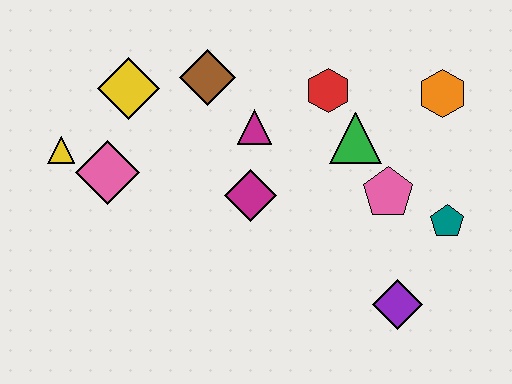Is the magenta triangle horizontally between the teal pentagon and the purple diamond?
No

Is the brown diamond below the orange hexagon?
No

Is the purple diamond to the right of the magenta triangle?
Yes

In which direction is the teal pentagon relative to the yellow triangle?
The teal pentagon is to the right of the yellow triangle.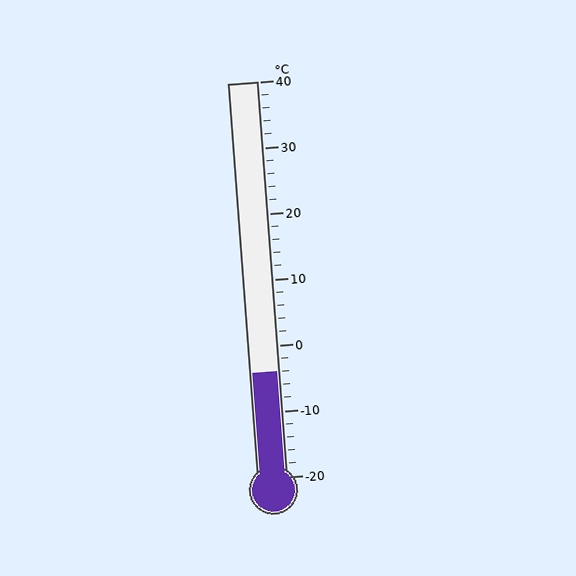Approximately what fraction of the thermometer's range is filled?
The thermometer is filled to approximately 25% of its range.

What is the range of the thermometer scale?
The thermometer scale ranges from -20°C to 40°C.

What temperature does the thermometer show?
The thermometer shows approximately -4°C.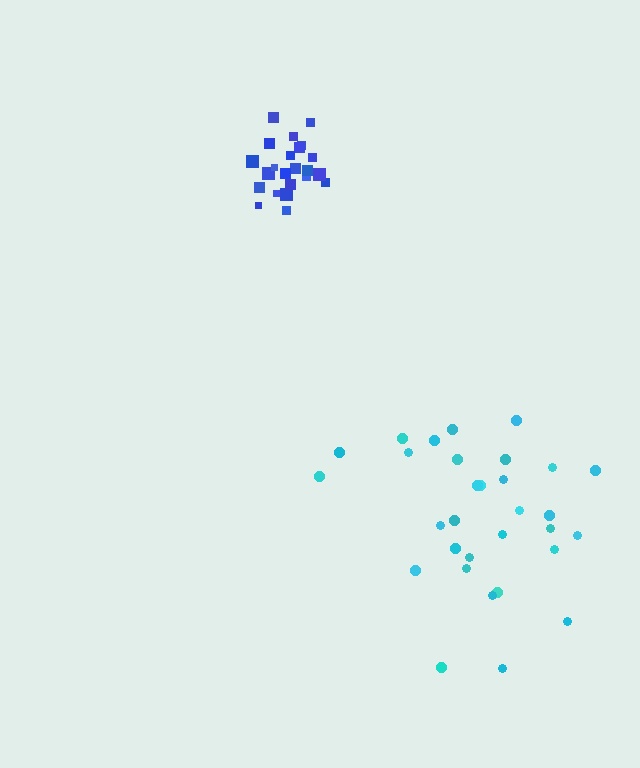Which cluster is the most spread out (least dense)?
Cyan.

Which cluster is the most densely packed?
Blue.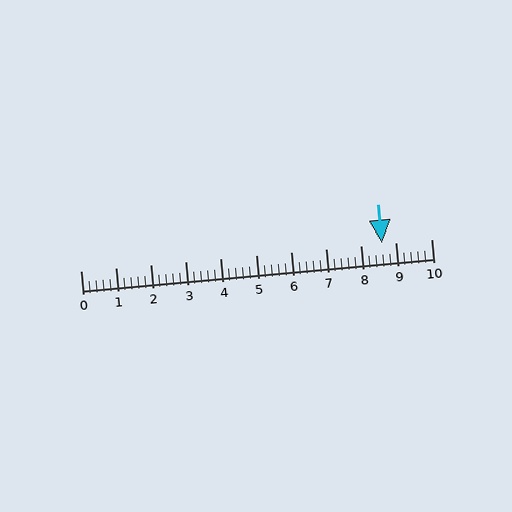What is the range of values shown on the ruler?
The ruler shows values from 0 to 10.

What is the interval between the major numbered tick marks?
The major tick marks are spaced 1 units apart.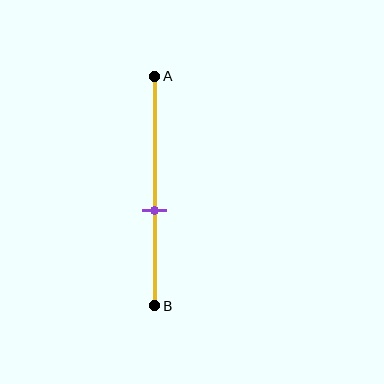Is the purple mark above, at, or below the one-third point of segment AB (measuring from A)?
The purple mark is below the one-third point of segment AB.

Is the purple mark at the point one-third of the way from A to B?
No, the mark is at about 60% from A, not at the 33% one-third point.